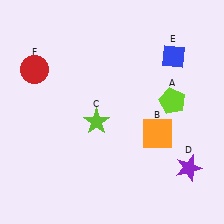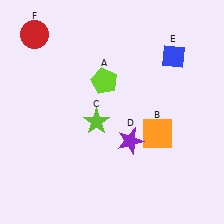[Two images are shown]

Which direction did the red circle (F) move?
The red circle (F) moved up.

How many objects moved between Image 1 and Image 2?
3 objects moved between the two images.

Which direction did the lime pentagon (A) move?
The lime pentagon (A) moved left.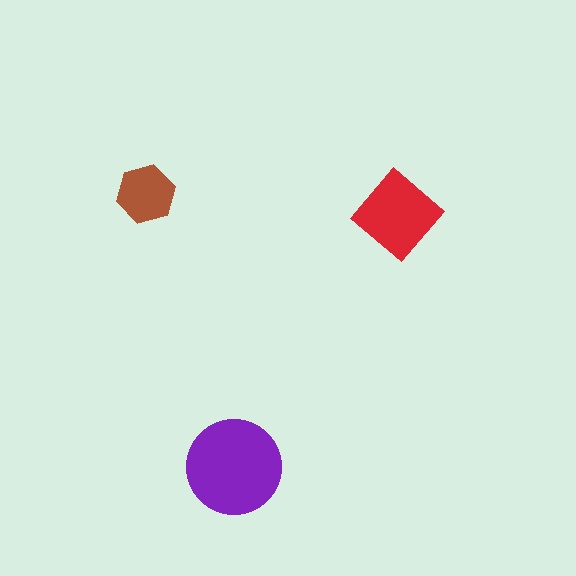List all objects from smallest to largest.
The brown hexagon, the red diamond, the purple circle.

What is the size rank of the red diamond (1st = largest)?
2nd.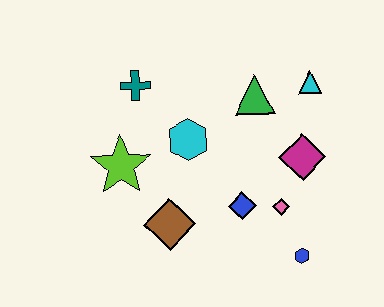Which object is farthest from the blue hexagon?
The teal cross is farthest from the blue hexagon.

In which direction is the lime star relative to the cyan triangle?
The lime star is to the left of the cyan triangle.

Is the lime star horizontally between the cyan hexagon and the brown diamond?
No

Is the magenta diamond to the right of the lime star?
Yes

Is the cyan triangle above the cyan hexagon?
Yes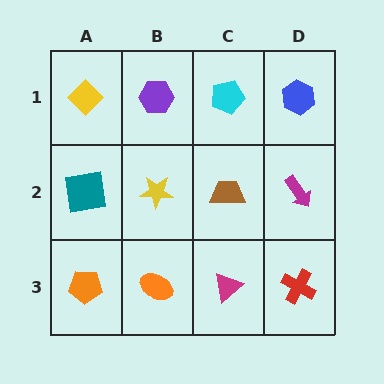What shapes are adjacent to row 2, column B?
A purple hexagon (row 1, column B), an orange ellipse (row 3, column B), a teal square (row 2, column A), a brown trapezoid (row 2, column C).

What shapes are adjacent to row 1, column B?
A yellow star (row 2, column B), a yellow diamond (row 1, column A), a cyan pentagon (row 1, column C).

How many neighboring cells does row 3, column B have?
3.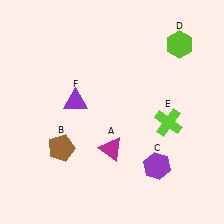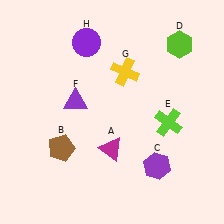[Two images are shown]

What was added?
A yellow cross (G), a purple circle (H) were added in Image 2.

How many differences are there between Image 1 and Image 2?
There are 2 differences between the two images.